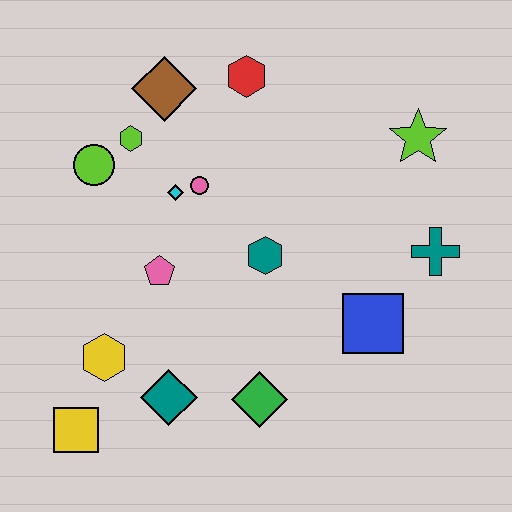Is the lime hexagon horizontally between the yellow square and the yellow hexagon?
No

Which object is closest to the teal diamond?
The yellow hexagon is closest to the teal diamond.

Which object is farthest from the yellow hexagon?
The lime star is farthest from the yellow hexagon.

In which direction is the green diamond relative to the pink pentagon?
The green diamond is below the pink pentagon.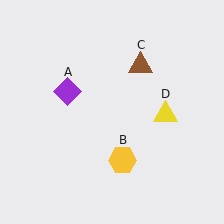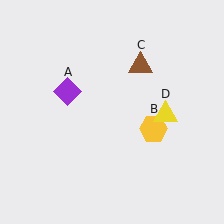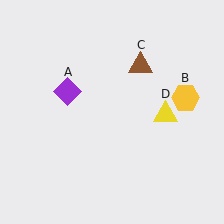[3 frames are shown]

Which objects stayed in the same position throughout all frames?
Purple diamond (object A) and brown triangle (object C) and yellow triangle (object D) remained stationary.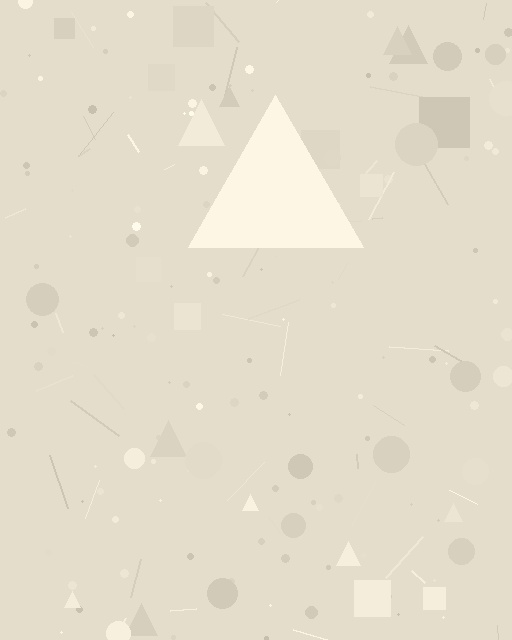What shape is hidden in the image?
A triangle is hidden in the image.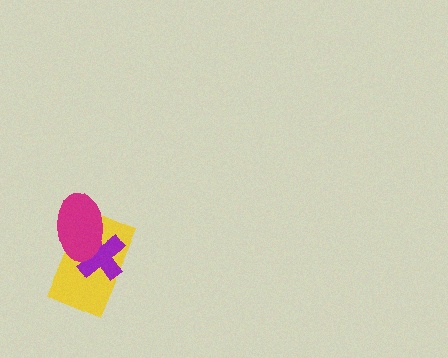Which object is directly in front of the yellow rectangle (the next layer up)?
The purple cross is directly in front of the yellow rectangle.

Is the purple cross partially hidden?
Yes, it is partially covered by another shape.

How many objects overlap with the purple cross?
2 objects overlap with the purple cross.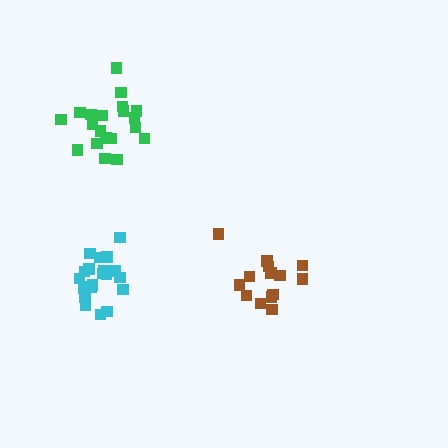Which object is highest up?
The green cluster is topmost.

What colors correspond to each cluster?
The clusters are colored: green, brown, cyan.